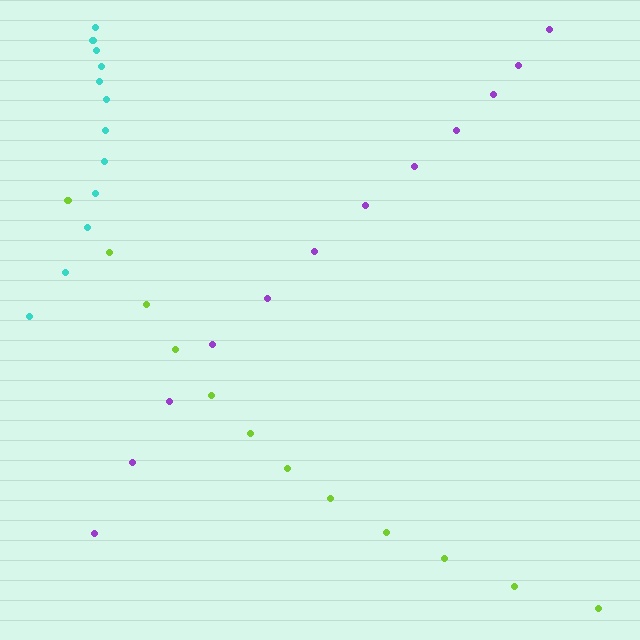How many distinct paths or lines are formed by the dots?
There are 3 distinct paths.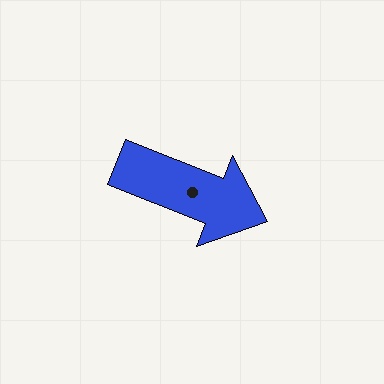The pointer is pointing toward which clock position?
Roughly 4 o'clock.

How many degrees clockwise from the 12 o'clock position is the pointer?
Approximately 111 degrees.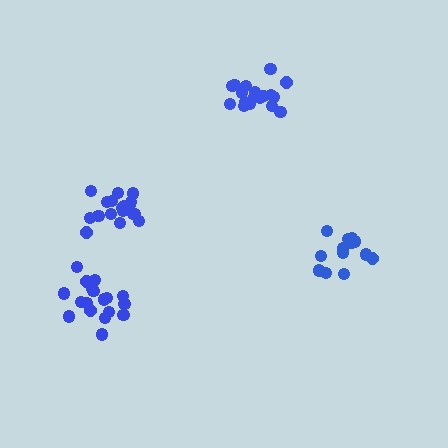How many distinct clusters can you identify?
There are 4 distinct clusters.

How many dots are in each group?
Group 1: 18 dots, Group 2: 18 dots, Group 3: 19 dots, Group 4: 14 dots (69 total).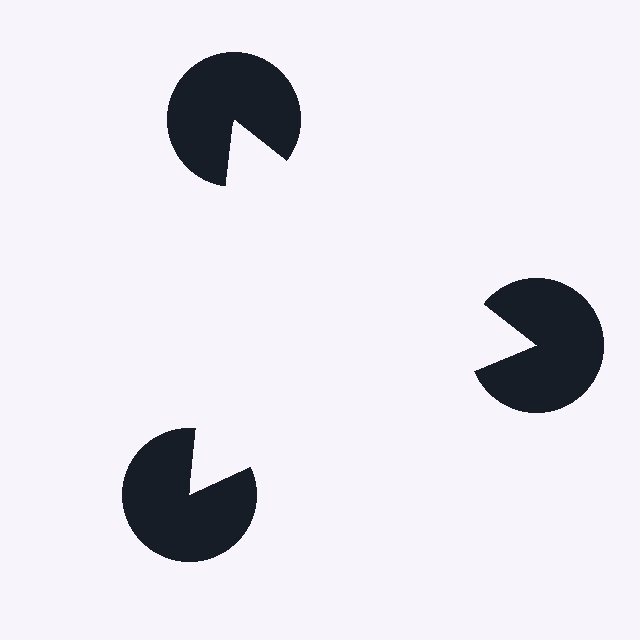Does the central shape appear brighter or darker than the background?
It typically appears slightly brighter than the background, even though no actual brightness change is drawn.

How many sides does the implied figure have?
3 sides.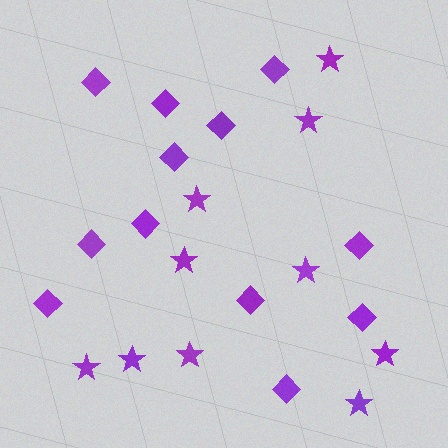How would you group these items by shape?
There are 2 groups: one group of stars (10) and one group of diamonds (12).